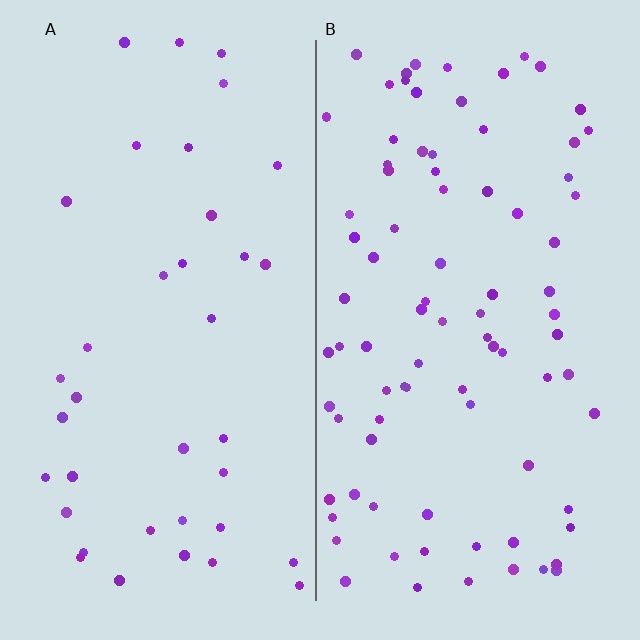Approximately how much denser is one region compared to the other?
Approximately 2.3× — region B over region A.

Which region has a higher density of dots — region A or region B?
B (the right).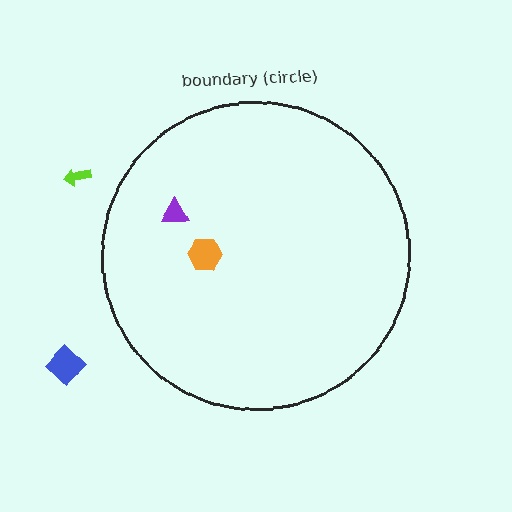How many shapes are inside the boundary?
2 inside, 2 outside.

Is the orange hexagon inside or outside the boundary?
Inside.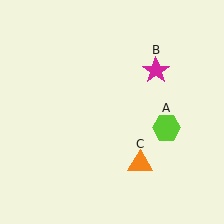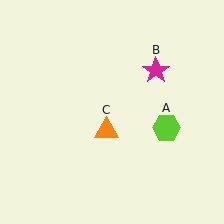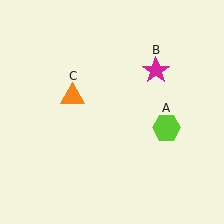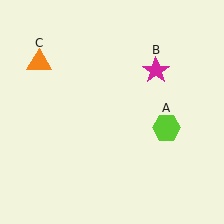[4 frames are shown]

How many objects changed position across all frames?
1 object changed position: orange triangle (object C).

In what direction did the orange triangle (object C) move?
The orange triangle (object C) moved up and to the left.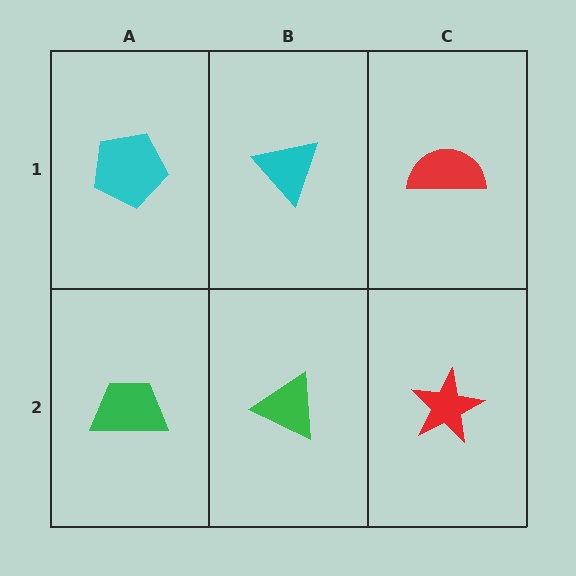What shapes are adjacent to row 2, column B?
A cyan triangle (row 1, column B), a green trapezoid (row 2, column A), a red star (row 2, column C).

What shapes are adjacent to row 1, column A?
A green trapezoid (row 2, column A), a cyan triangle (row 1, column B).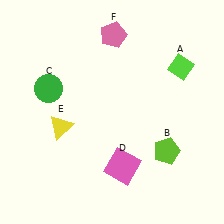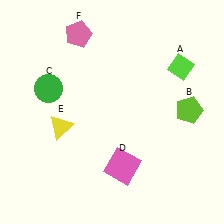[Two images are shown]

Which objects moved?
The objects that moved are: the lime pentagon (B), the pink pentagon (F).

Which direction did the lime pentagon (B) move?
The lime pentagon (B) moved up.